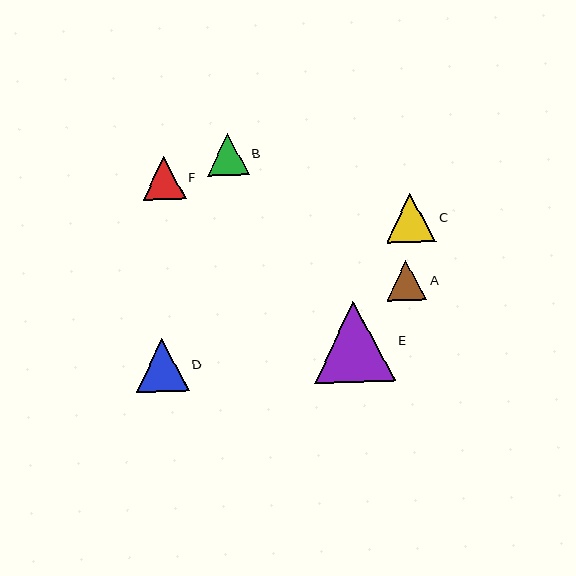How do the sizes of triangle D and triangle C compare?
Triangle D and triangle C are approximately the same size.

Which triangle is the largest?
Triangle E is the largest with a size of approximately 81 pixels.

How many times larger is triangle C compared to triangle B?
Triangle C is approximately 1.2 times the size of triangle B.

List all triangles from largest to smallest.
From largest to smallest: E, D, C, F, B, A.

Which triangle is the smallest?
Triangle A is the smallest with a size of approximately 40 pixels.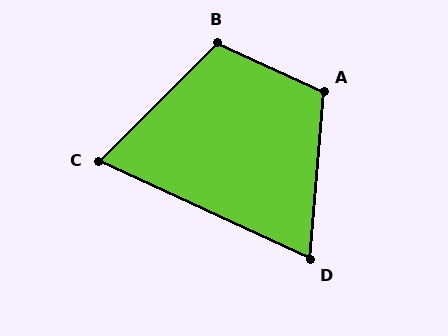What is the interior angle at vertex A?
Approximately 110 degrees (obtuse).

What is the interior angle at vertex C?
Approximately 70 degrees (acute).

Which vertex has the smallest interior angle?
D, at approximately 70 degrees.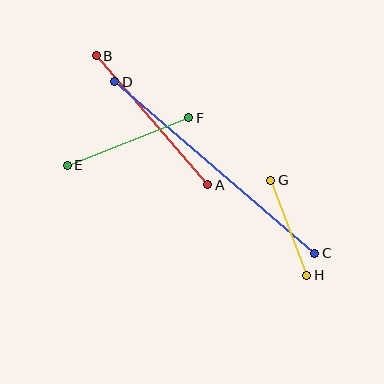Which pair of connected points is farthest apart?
Points C and D are farthest apart.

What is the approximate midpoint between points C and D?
The midpoint is at approximately (215, 167) pixels.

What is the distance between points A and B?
The distance is approximately 171 pixels.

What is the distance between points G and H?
The distance is approximately 101 pixels.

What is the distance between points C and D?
The distance is approximately 264 pixels.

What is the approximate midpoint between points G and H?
The midpoint is at approximately (289, 228) pixels.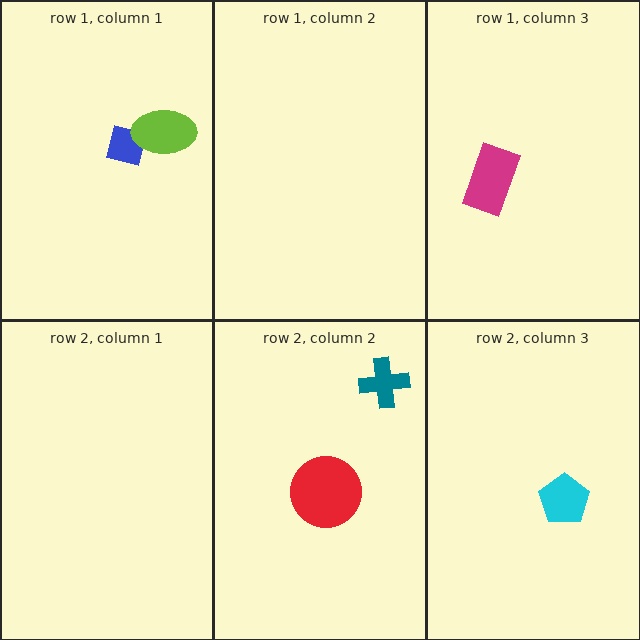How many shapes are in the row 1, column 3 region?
1.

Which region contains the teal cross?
The row 2, column 2 region.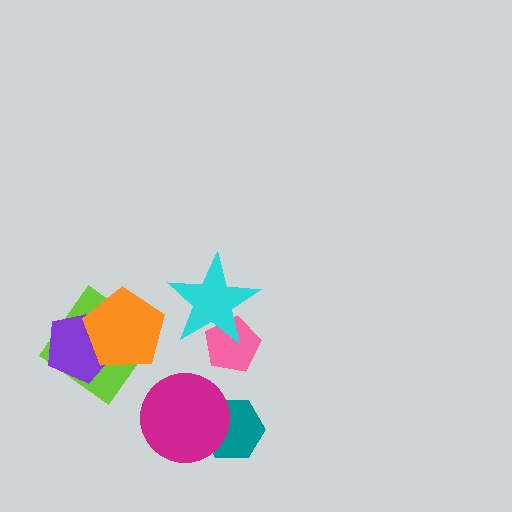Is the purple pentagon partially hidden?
Yes, it is partially covered by another shape.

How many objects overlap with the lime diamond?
2 objects overlap with the lime diamond.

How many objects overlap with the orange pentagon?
2 objects overlap with the orange pentagon.